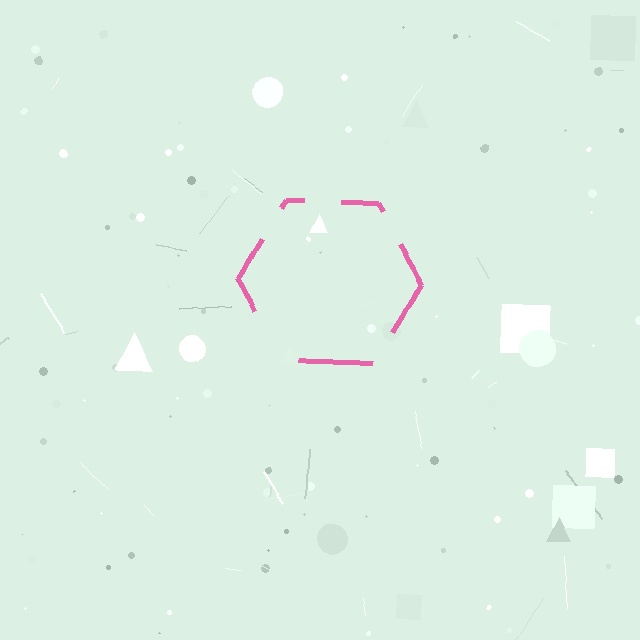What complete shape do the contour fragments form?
The contour fragments form a hexagon.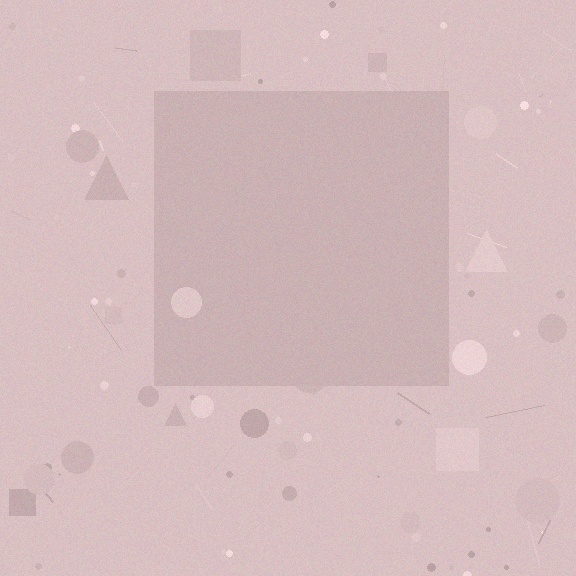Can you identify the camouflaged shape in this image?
The camouflaged shape is a square.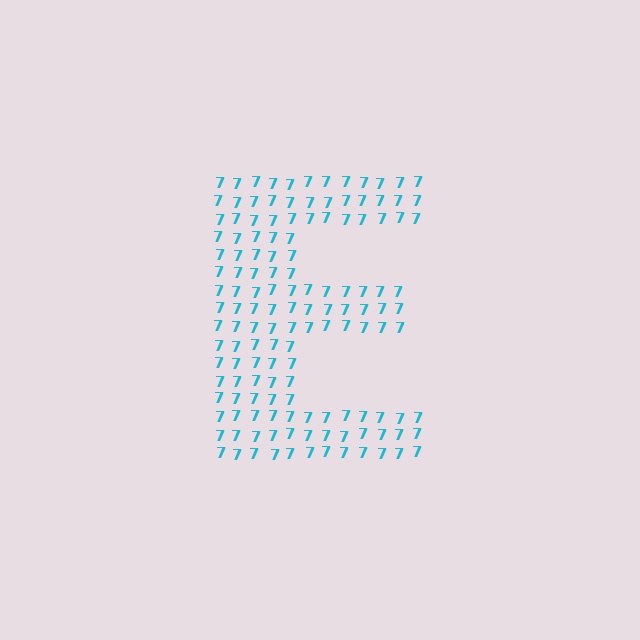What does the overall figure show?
The overall figure shows the letter E.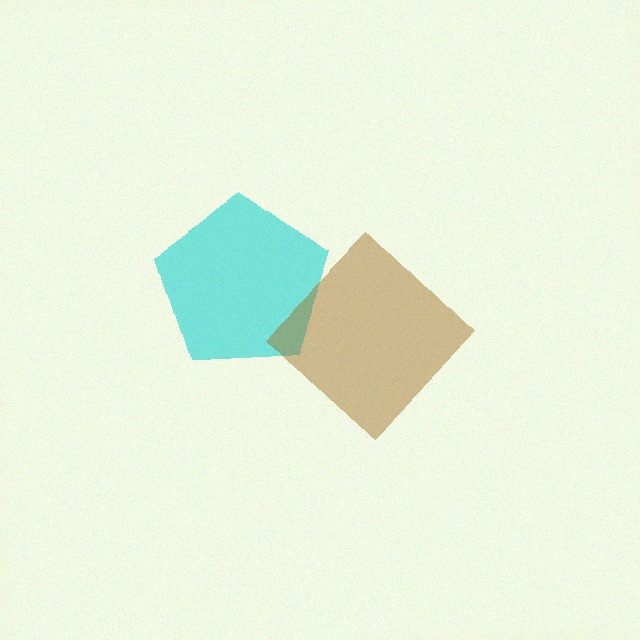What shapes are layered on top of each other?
The layered shapes are: a cyan pentagon, a brown diamond.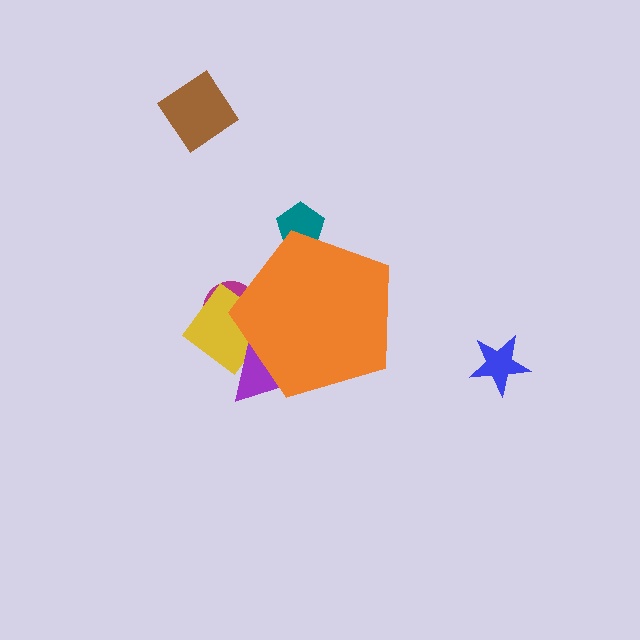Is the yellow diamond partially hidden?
Yes, the yellow diamond is partially hidden behind the orange pentagon.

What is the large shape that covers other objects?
An orange pentagon.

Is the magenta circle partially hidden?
Yes, the magenta circle is partially hidden behind the orange pentagon.